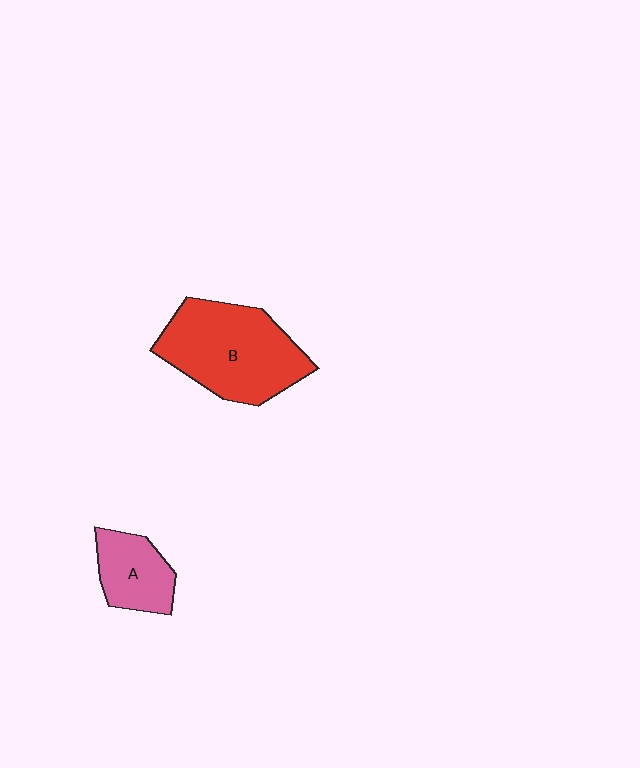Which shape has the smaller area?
Shape A (pink).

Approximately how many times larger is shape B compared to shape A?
Approximately 2.2 times.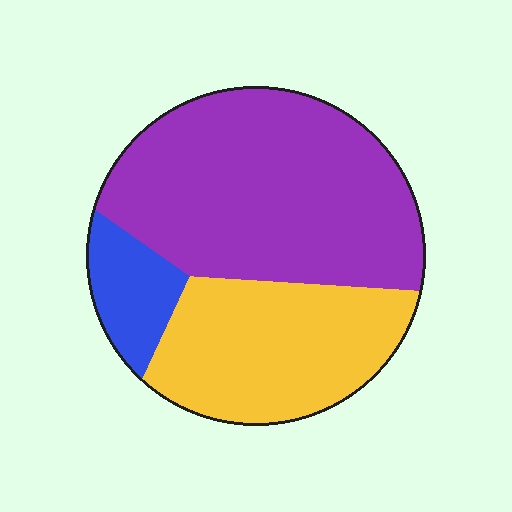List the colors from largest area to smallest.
From largest to smallest: purple, yellow, blue.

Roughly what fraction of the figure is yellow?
Yellow takes up between a third and a half of the figure.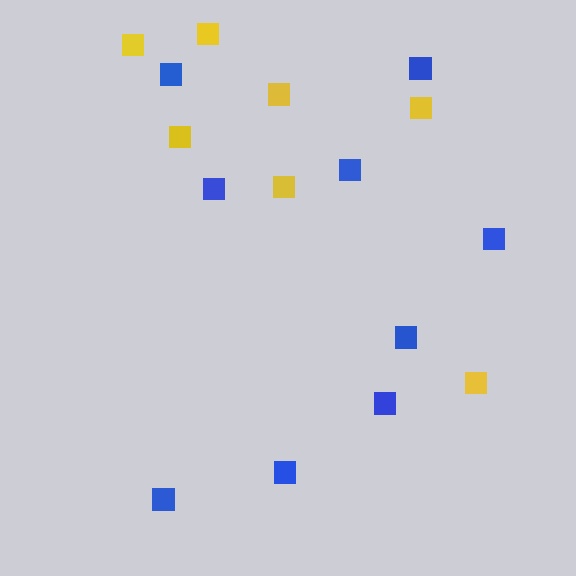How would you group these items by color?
There are 2 groups: one group of yellow squares (7) and one group of blue squares (9).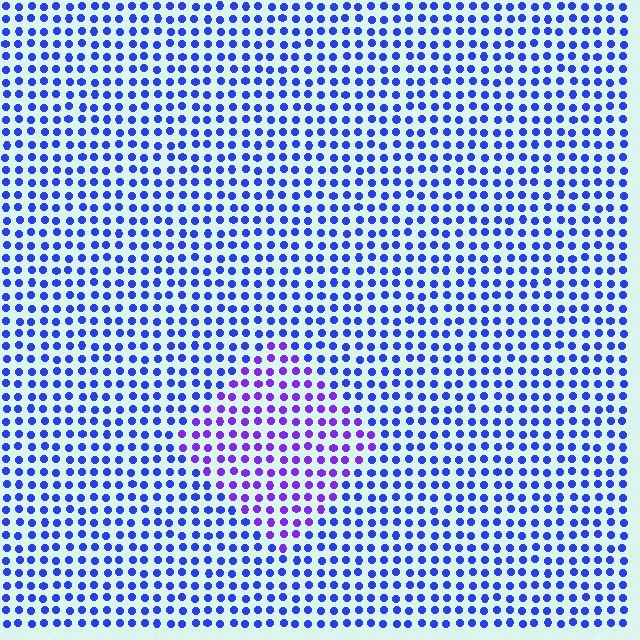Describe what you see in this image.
The image is filled with small blue elements in a uniform arrangement. A diamond-shaped region is visible where the elements are tinted to a slightly different hue, forming a subtle color boundary.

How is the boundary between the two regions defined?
The boundary is defined purely by a slight shift in hue (about 37 degrees). Spacing, size, and orientation are identical on both sides.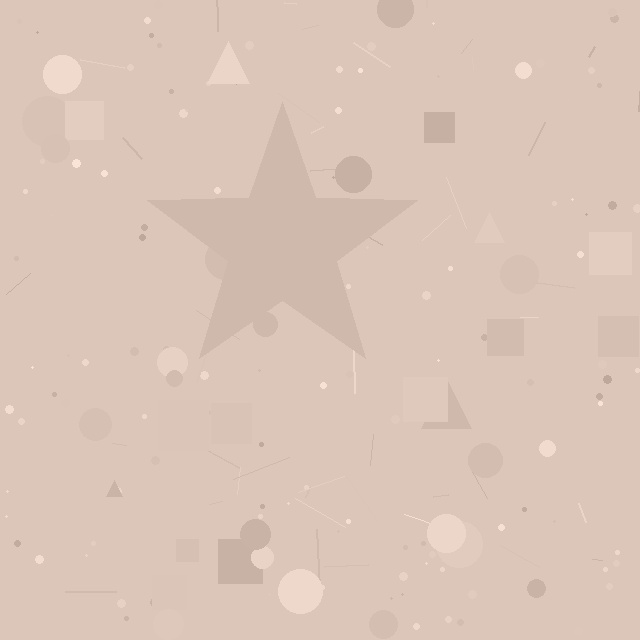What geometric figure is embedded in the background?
A star is embedded in the background.